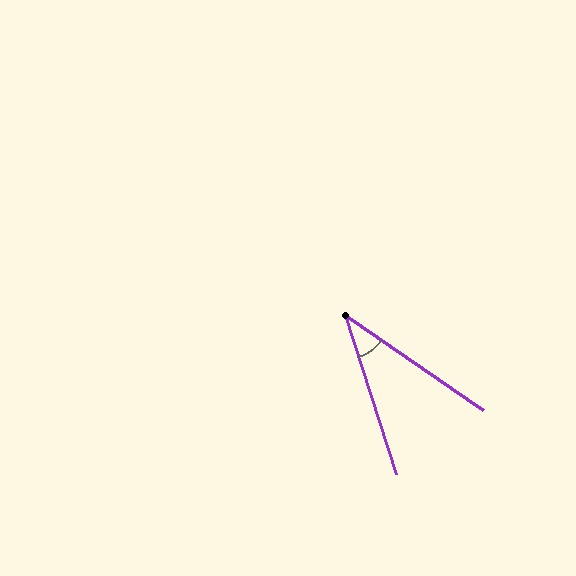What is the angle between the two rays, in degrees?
Approximately 38 degrees.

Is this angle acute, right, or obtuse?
It is acute.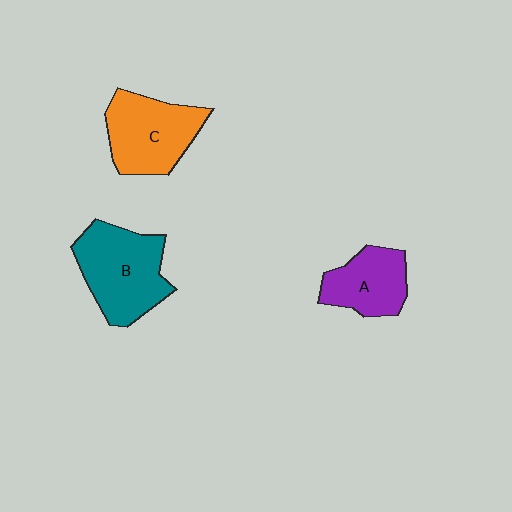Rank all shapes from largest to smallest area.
From largest to smallest: B (teal), C (orange), A (purple).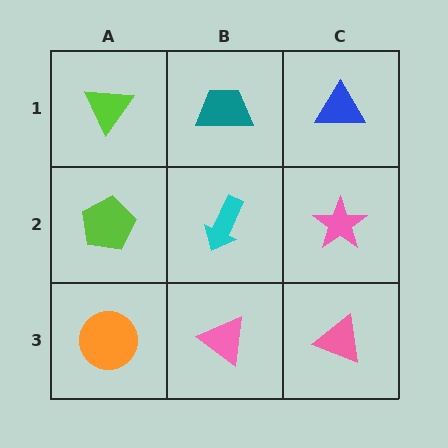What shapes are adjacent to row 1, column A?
A lime pentagon (row 2, column A), a teal trapezoid (row 1, column B).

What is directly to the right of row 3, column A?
A pink triangle.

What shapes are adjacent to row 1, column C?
A pink star (row 2, column C), a teal trapezoid (row 1, column B).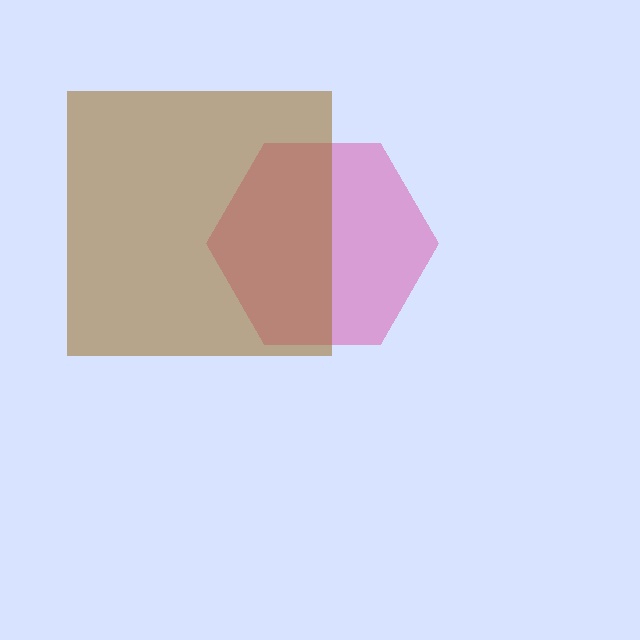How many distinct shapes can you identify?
There are 2 distinct shapes: a pink hexagon, a brown square.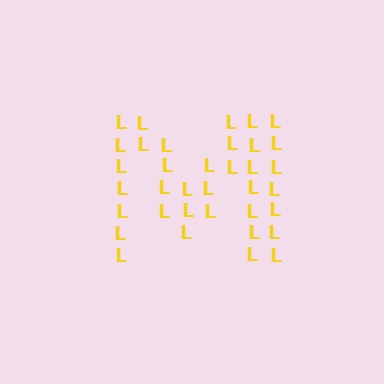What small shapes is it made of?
It is made of small letter L's.